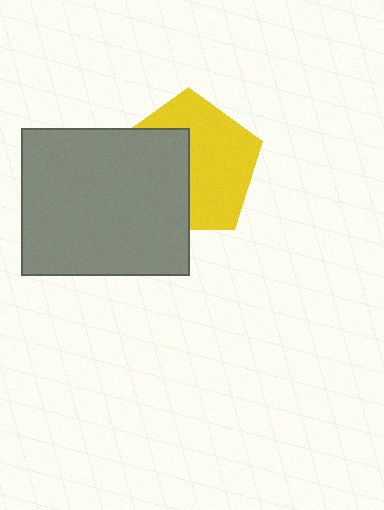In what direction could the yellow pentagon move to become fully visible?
The yellow pentagon could move right. That would shift it out from behind the gray rectangle entirely.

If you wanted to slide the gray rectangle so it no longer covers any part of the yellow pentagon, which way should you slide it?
Slide it left — that is the most direct way to separate the two shapes.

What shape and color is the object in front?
The object in front is a gray rectangle.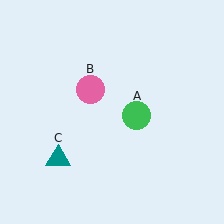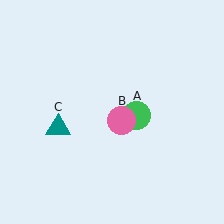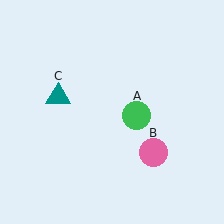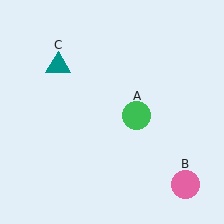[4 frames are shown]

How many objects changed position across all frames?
2 objects changed position: pink circle (object B), teal triangle (object C).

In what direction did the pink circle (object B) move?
The pink circle (object B) moved down and to the right.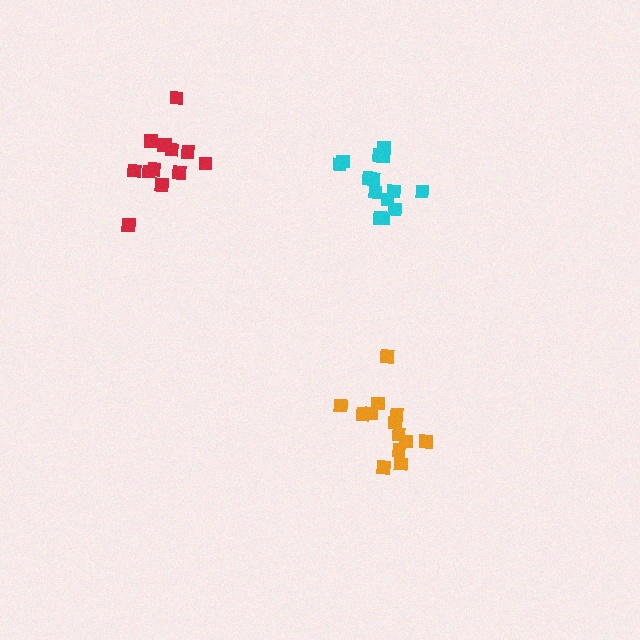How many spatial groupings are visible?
There are 3 spatial groupings.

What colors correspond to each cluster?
The clusters are colored: cyan, orange, red.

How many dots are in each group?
Group 1: 14 dots, Group 2: 13 dots, Group 3: 12 dots (39 total).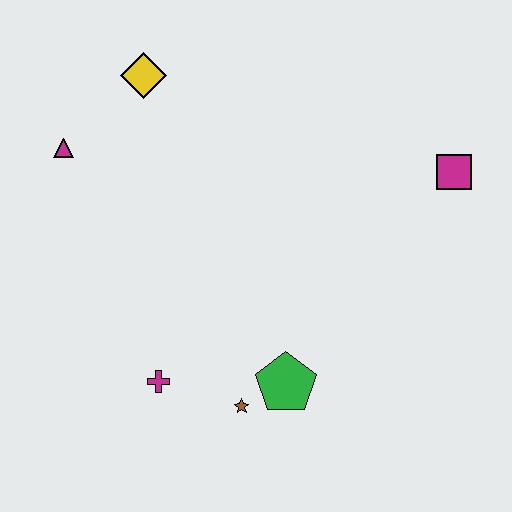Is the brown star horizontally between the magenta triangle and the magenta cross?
No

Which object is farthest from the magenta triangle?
The magenta square is farthest from the magenta triangle.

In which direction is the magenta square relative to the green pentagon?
The magenta square is above the green pentagon.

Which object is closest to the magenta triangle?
The yellow diamond is closest to the magenta triangle.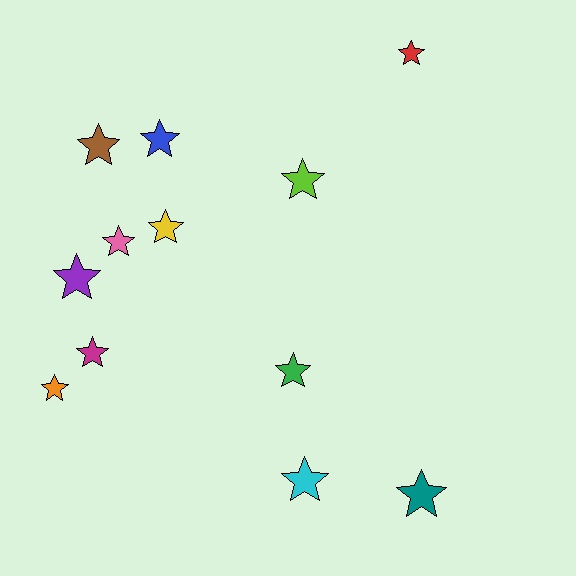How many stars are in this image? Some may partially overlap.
There are 12 stars.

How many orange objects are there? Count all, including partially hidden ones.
There is 1 orange object.